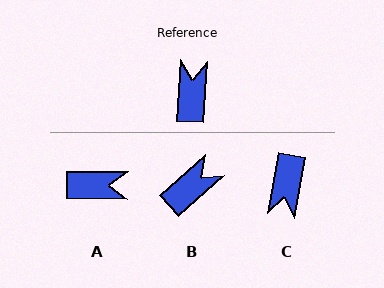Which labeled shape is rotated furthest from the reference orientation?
C, about 173 degrees away.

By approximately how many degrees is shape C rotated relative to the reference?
Approximately 173 degrees counter-clockwise.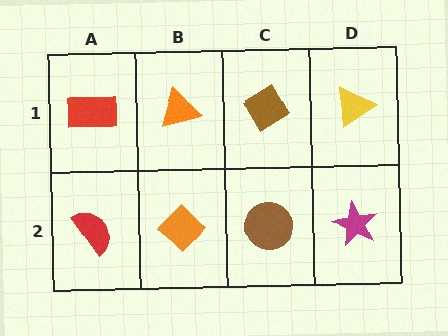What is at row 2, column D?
A magenta star.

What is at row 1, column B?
An orange triangle.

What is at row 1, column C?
A brown diamond.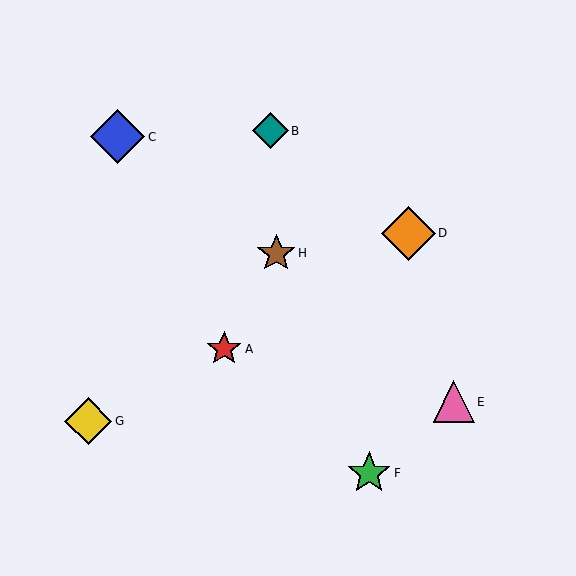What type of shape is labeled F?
Shape F is a green star.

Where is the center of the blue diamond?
The center of the blue diamond is at (118, 137).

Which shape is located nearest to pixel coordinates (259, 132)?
The teal diamond (labeled B) at (271, 131) is nearest to that location.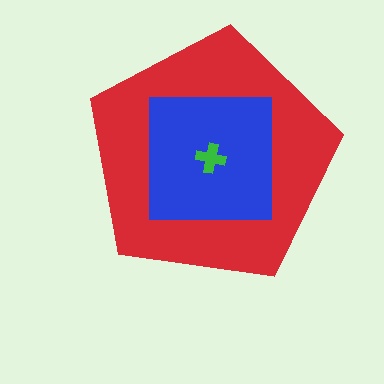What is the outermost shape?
The red pentagon.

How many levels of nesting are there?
3.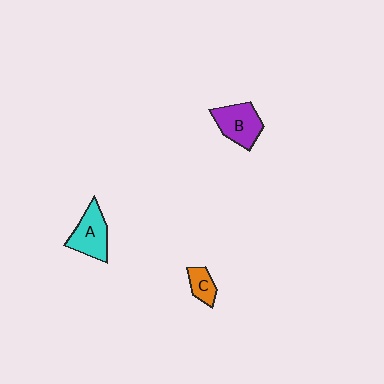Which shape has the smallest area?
Shape C (orange).